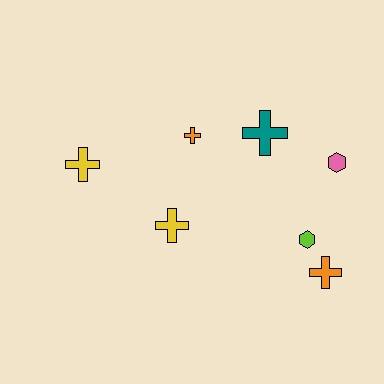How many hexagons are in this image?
There are 2 hexagons.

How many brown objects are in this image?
There are no brown objects.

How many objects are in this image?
There are 7 objects.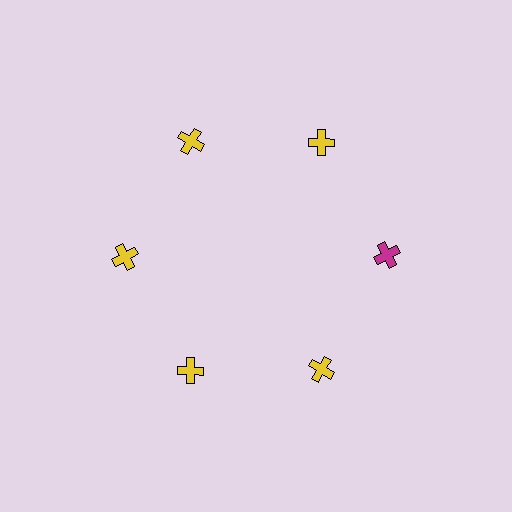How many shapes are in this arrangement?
There are 6 shapes arranged in a ring pattern.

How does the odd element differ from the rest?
It has a different color: magenta instead of yellow.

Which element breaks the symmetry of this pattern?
The magenta cross at roughly the 3 o'clock position breaks the symmetry. All other shapes are yellow crosses.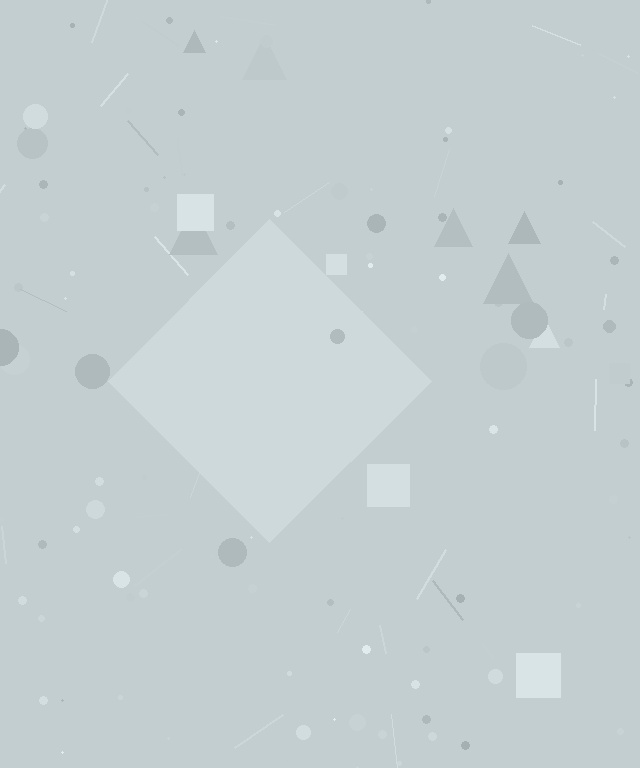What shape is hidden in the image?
A diamond is hidden in the image.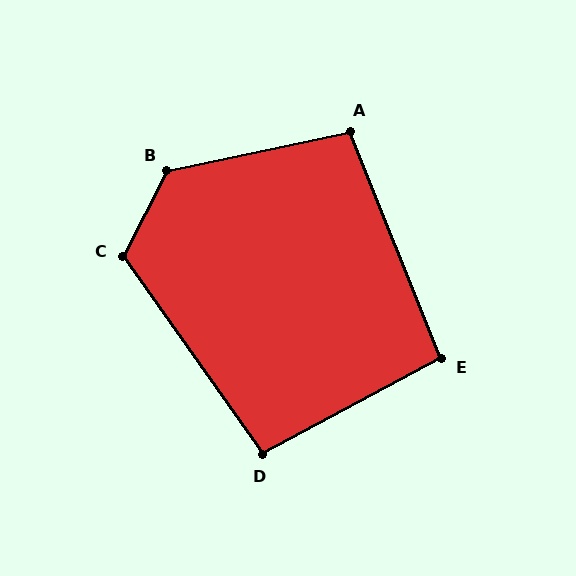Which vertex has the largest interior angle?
B, at approximately 129 degrees.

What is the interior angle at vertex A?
Approximately 100 degrees (obtuse).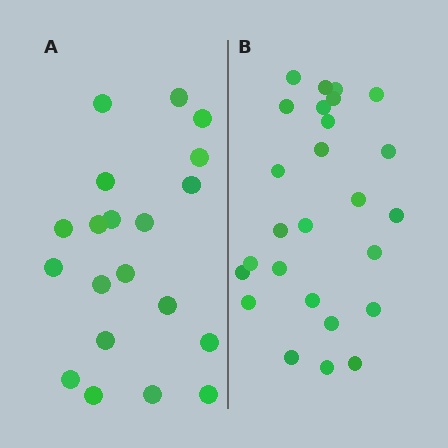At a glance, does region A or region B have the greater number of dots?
Region B (the right region) has more dots.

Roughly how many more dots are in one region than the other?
Region B has about 6 more dots than region A.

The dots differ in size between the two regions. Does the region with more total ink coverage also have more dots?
No. Region A has more total ink coverage because its dots are larger, but region B actually contains more individual dots. Total area can be misleading — the number of items is what matters here.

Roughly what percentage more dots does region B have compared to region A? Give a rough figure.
About 30% more.